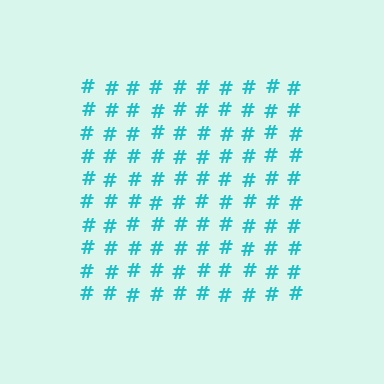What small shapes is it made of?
It is made of small hash symbols.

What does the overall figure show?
The overall figure shows a square.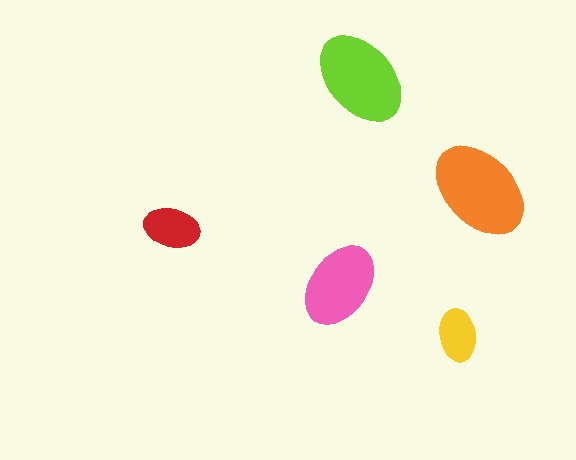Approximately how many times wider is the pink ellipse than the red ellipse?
About 1.5 times wider.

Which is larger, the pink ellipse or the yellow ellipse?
The pink one.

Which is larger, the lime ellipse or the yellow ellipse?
The lime one.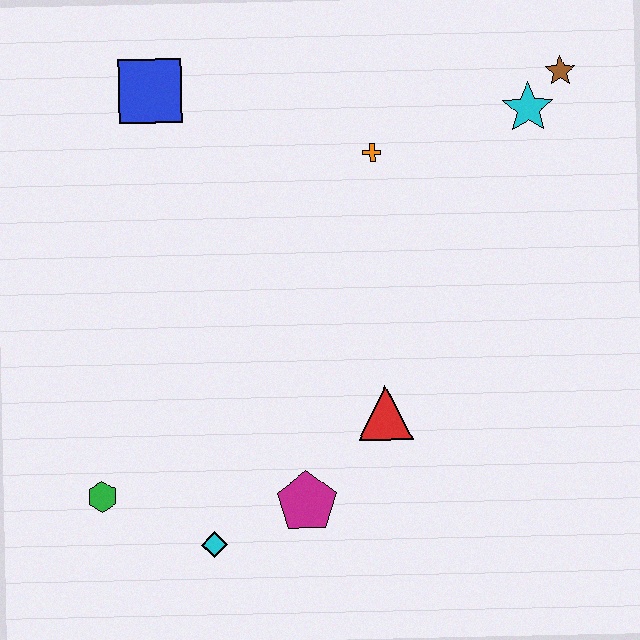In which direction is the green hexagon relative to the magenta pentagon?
The green hexagon is to the left of the magenta pentagon.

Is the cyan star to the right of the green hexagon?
Yes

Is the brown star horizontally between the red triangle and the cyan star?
No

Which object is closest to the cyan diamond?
The magenta pentagon is closest to the cyan diamond.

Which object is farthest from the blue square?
The cyan diamond is farthest from the blue square.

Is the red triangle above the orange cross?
No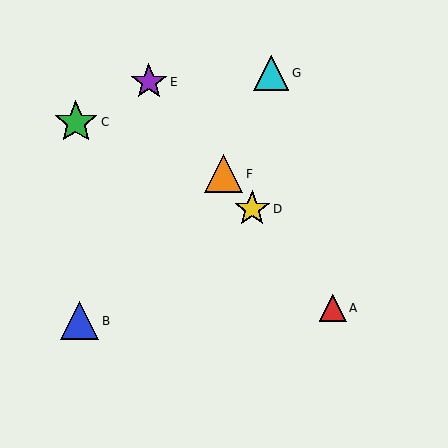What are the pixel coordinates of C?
Object C is at (76, 122).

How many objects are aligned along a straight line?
4 objects (A, D, E, F) are aligned along a straight line.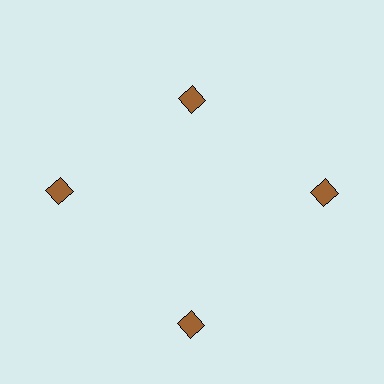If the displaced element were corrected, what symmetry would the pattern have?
It would have 4-fold rotational symmetry — the pattern would map onto itself every 90 degrees.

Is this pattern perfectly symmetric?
No. The 4 brown diamonds are arranged in a ring, but one element near the 12 o'clock position is pulled inward toward the center, breaking the 4-fold rotational symmetry.